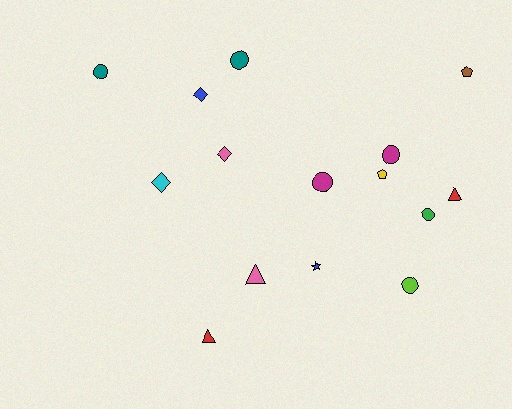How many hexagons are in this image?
There are no hexagons.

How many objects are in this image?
There are 15 objects.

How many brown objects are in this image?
There is 1 brown object.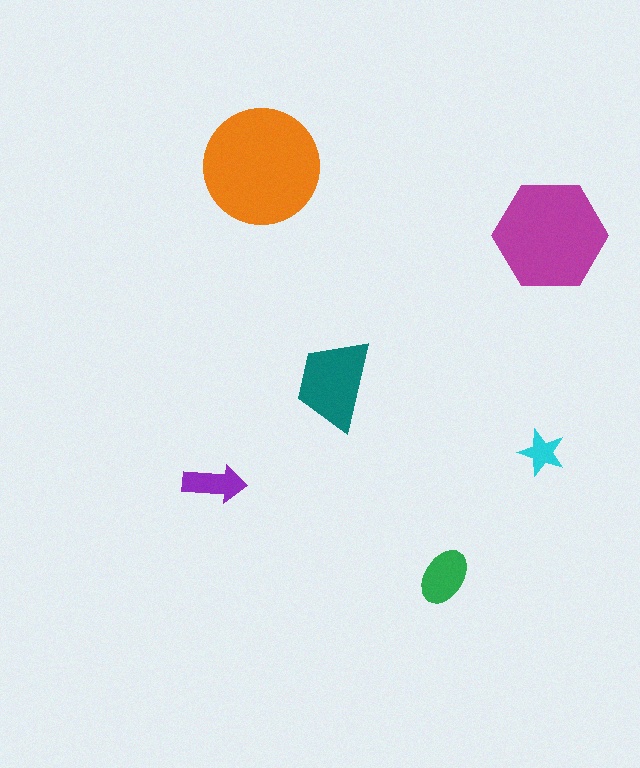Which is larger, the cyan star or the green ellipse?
The green ellipse.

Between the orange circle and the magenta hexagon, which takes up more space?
The orange circle.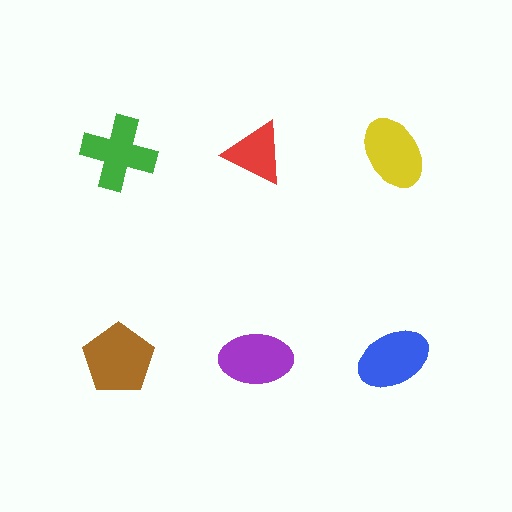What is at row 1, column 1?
A green cross.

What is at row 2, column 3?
A blue ellipse.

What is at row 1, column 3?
A yellow ellipse.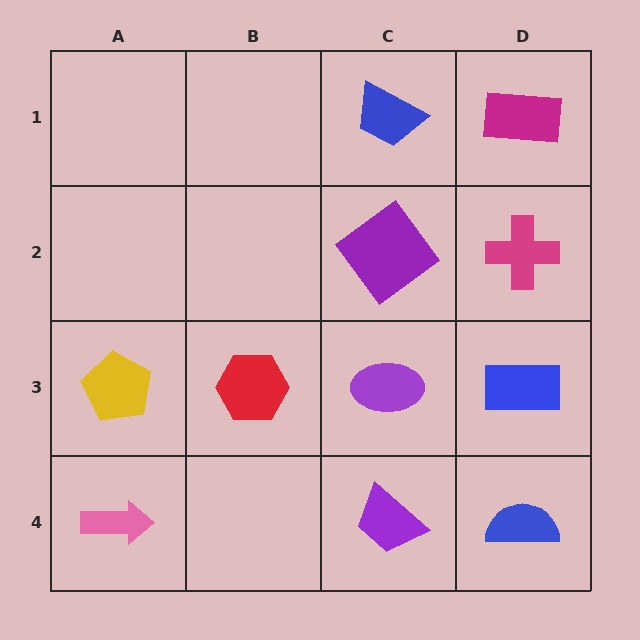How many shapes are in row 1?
2 shapes.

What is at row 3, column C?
A purple ellipse.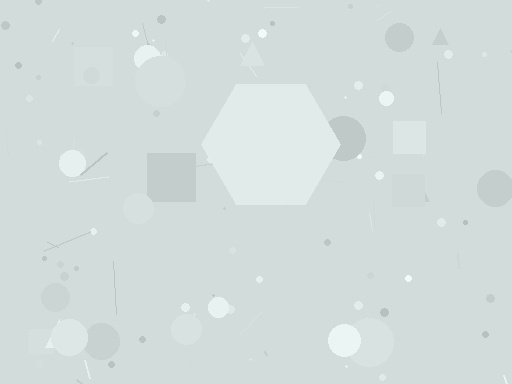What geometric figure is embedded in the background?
A hexagon is embedded in the background.